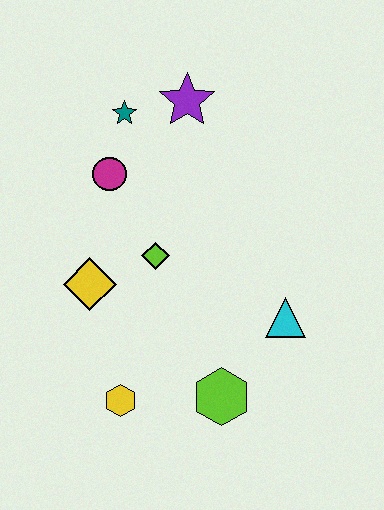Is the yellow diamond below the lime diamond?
Yes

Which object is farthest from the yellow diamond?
The purple star is farthest from the yellow diamond.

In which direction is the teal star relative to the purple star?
The teal star is to the left of the purple star.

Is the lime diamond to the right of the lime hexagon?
No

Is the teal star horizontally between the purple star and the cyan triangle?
No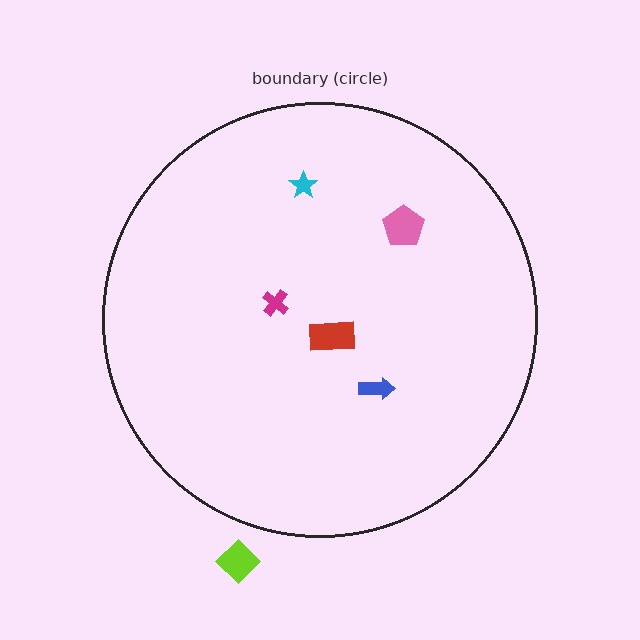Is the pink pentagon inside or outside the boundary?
Inside.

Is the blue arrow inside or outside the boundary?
Inside.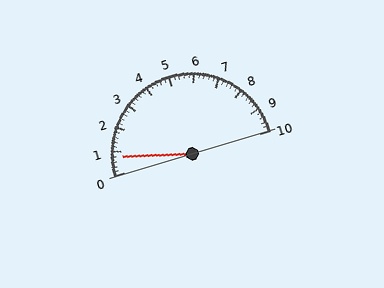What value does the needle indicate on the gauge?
The needle indicates approximately 0.8.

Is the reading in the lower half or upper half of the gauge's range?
The reading is in the lower half of the range (0 to 10).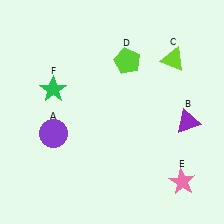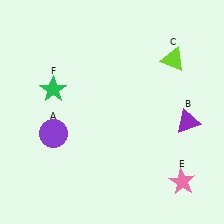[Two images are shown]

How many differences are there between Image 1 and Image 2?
There is 1 difference between the two images.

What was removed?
The lime pentagon (D) was removed in Image 2.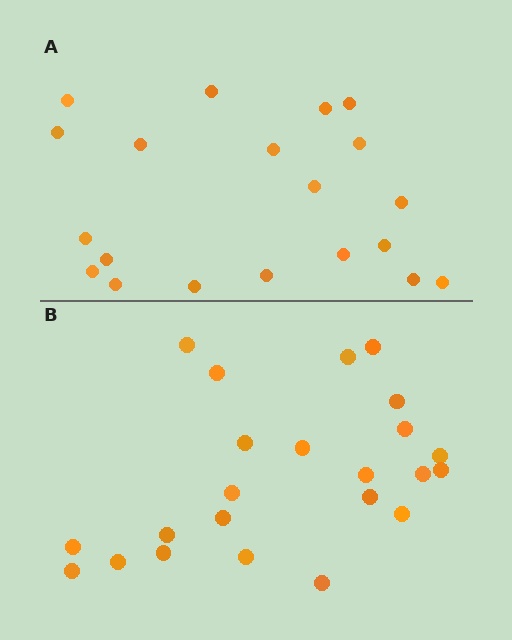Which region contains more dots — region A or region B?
Region B (the bottom region) has more dots.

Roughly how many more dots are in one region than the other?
Region B has just a few more — roughly 2 or 3 more dots than region A.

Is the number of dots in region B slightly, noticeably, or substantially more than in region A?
Region B has only slightly more — the two regions are fairly close. The ratio is roughly 1.1 to 1.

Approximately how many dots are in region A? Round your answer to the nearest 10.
About 20 dots.